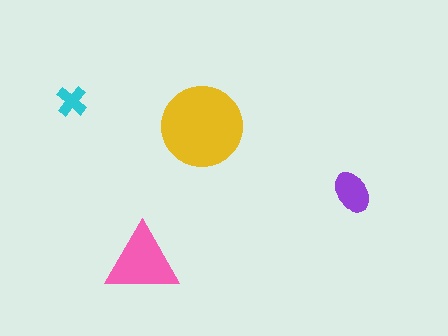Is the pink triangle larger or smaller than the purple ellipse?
Larger.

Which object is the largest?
The yellow circle.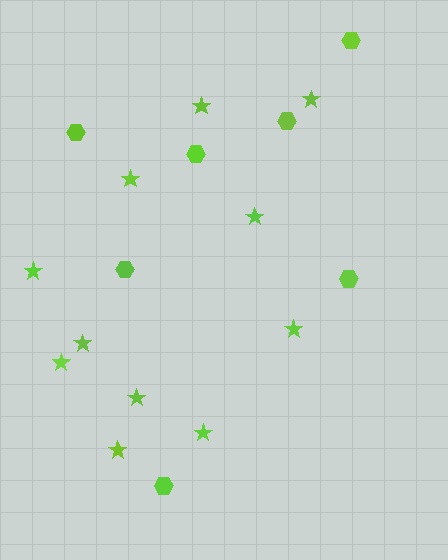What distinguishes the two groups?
There are 2 groups: one group of stars (11) and one group of hexagons (7).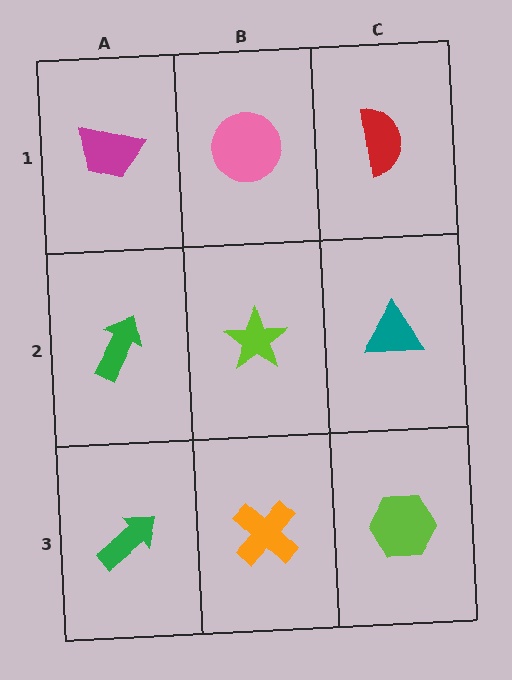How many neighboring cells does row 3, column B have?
3.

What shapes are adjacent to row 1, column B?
A lime star (row 2, column B), a magenta trapezoid (row 1, column A), a red semicircle (row 1, column C).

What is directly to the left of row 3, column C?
An orange cross.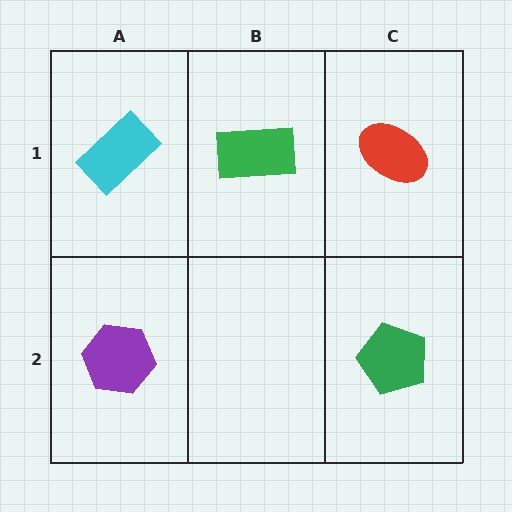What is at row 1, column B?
A green rectangle.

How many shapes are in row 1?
3 shapes.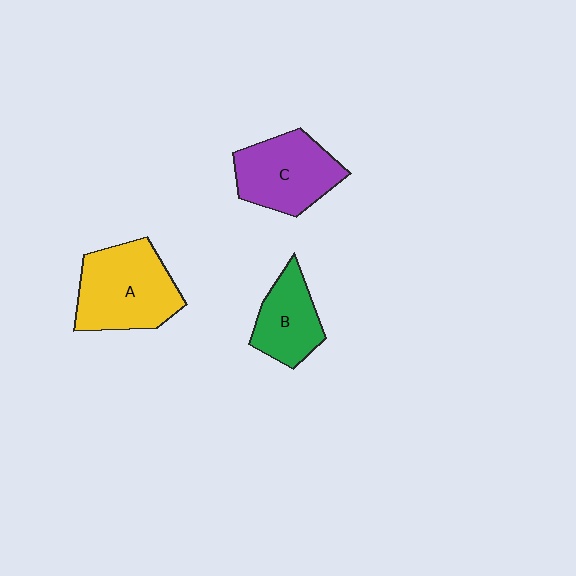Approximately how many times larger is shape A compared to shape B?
Approximately 1.6 times.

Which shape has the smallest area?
Shape B (green).